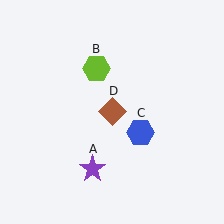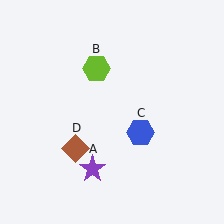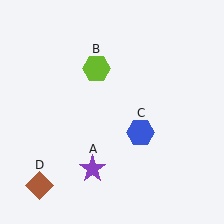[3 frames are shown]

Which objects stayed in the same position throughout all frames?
Purple star (object A) and lime hexagon (object B) and blue hexagon (object C) remained stationary.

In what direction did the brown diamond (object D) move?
The brown diamond (object D) moved down and to the left.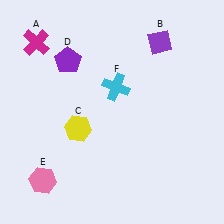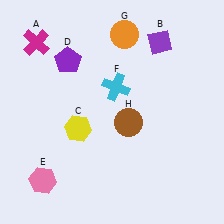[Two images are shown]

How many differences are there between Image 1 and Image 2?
There are 2 differences between the two images.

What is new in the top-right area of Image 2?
An orange circle (G) was added in the top-right area of Image 2.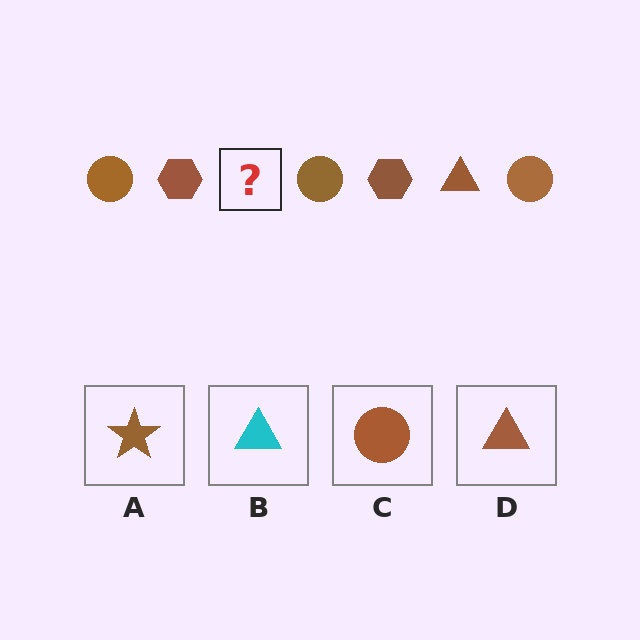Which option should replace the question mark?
Option D.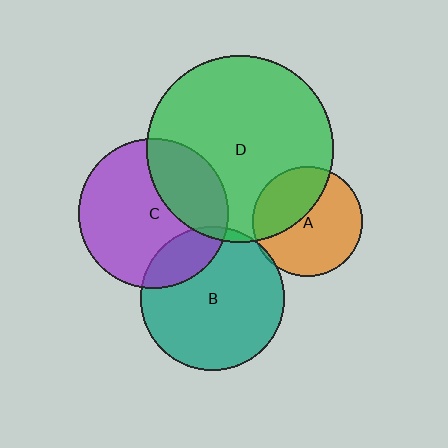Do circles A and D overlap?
Yes.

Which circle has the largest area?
Circle D (green).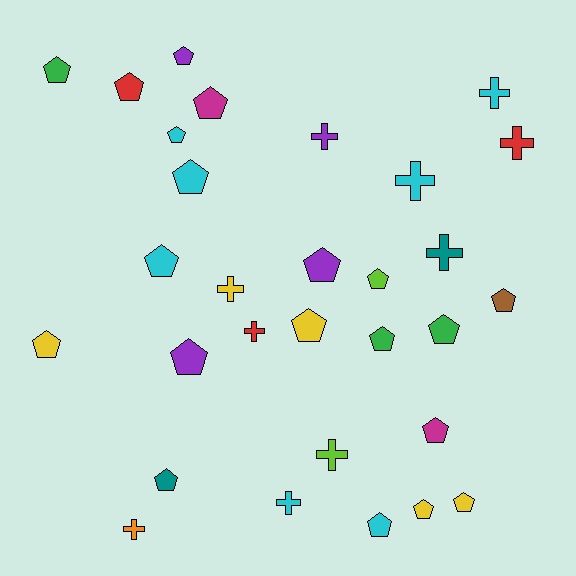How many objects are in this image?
There are 30 objects.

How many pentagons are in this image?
There are 20 pentagons.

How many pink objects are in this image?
There are no pink objects.